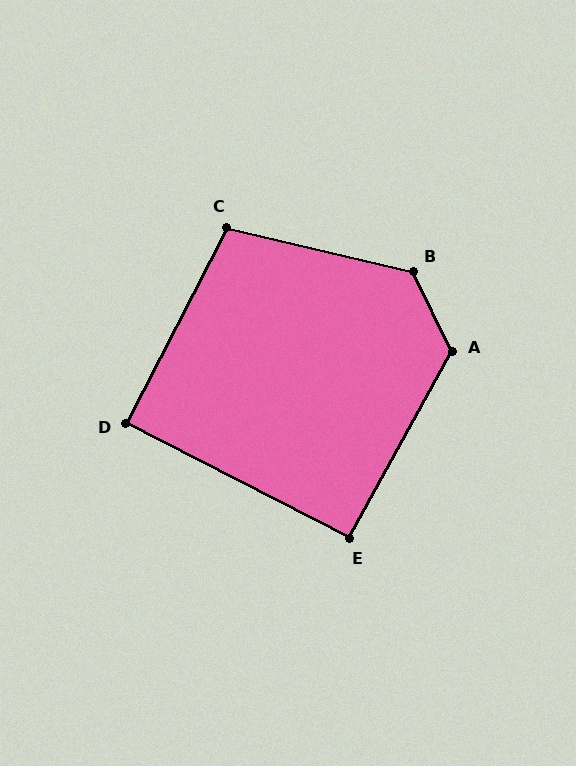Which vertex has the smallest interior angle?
D, at approximately 90 degrees.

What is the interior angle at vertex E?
Approximately 92 degrees (approximately right).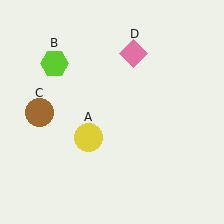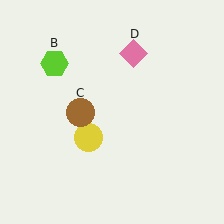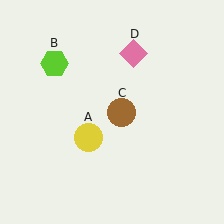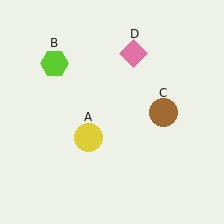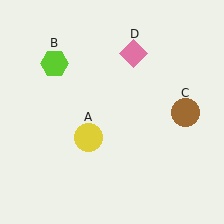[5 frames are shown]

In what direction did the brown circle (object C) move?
The brown circle (object C) moved right.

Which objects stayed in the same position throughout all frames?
Yellow circle (object A) and lime hexagon (object B) and pink diamond (object D) remained stationary.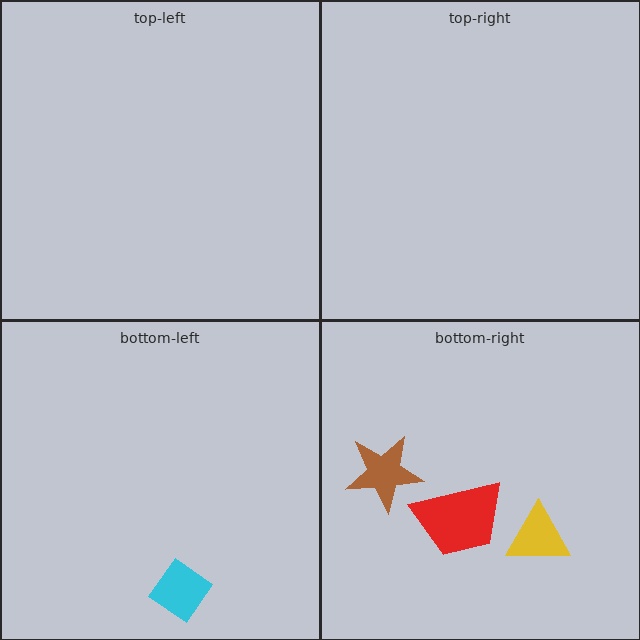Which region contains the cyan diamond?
The bottom-left region.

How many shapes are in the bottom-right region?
3.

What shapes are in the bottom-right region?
The yellow triangle, the brown star, the red trapezoid.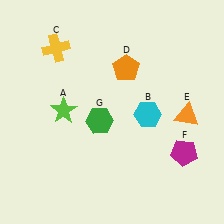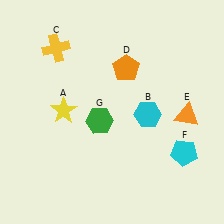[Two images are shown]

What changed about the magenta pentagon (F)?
In Image 1, F is magenta. In Image 2, it changed to cyan.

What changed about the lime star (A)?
In Image 1, A is lime. In Image 2, it changed to yellow.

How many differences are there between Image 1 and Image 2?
There are 2 differences between the two images.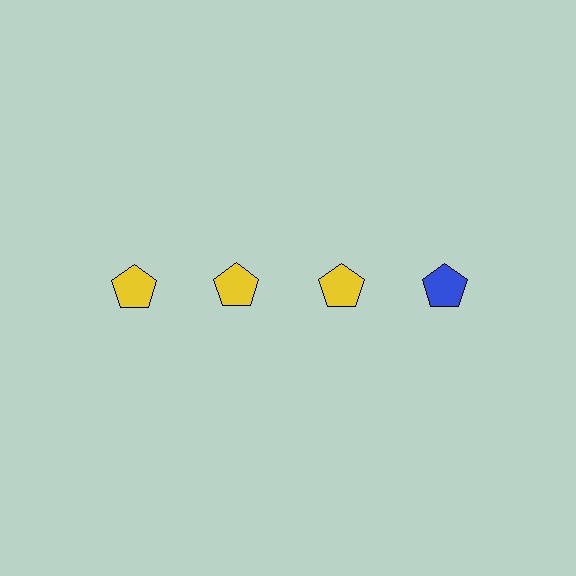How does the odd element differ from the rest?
It has a different color: blue instead of yellow.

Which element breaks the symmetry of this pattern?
The blue pentagon in the top row, second from right column breaks the symmetry. All other shapes are yellow pentagons.